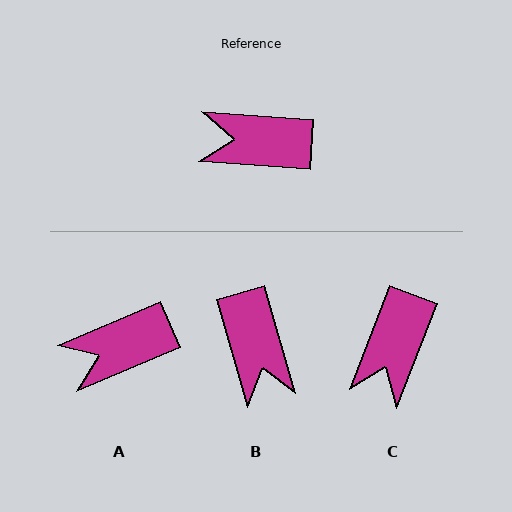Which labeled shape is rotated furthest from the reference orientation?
B, about 110 degrees away.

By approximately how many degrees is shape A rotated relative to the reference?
Approximately 27 degrees counter-clockwise.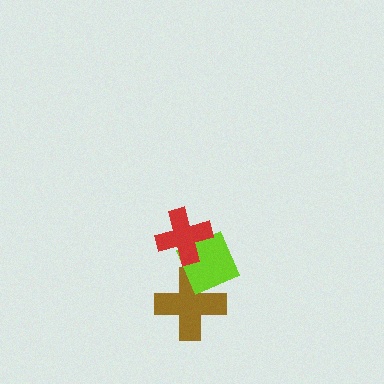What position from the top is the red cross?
The red cross is 1st from the top.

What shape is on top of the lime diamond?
The red cross is on top of the lime diamond.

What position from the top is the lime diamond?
The lime diamond is 2nd from the top.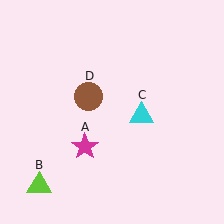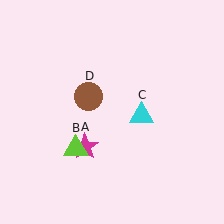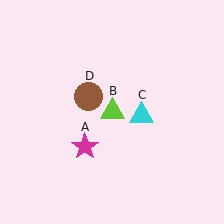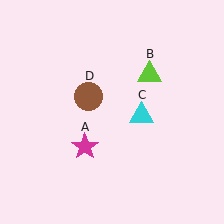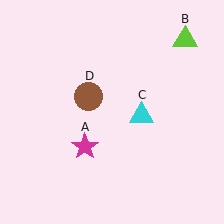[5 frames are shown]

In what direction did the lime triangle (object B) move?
The lime triangle (object B) moved up and to the right.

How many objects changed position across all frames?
1 object changed position: lime triangle (object B).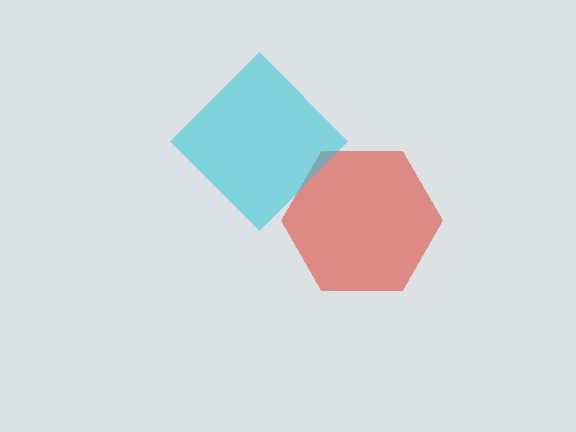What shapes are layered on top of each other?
The layered shapes are: a red hexagon, a cyan diamond.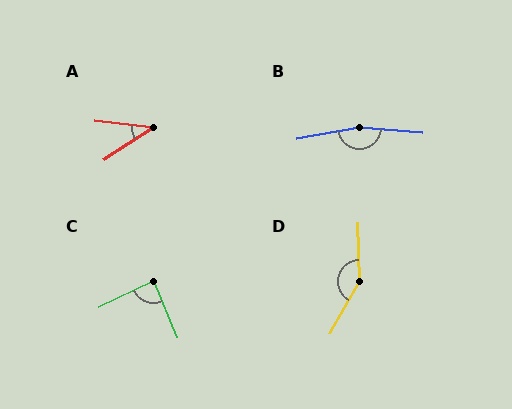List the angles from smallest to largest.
A (39°), C (87°), D (149°), B (166°).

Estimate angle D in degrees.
Approximately 149 degrees.